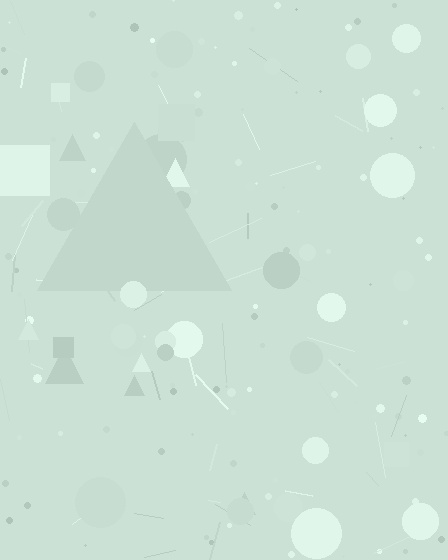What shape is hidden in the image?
A triangle is hidden in the image.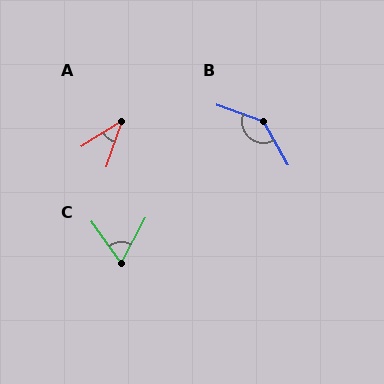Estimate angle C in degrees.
Approximately 64 degrees.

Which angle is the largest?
B, at approximately 139 degrees.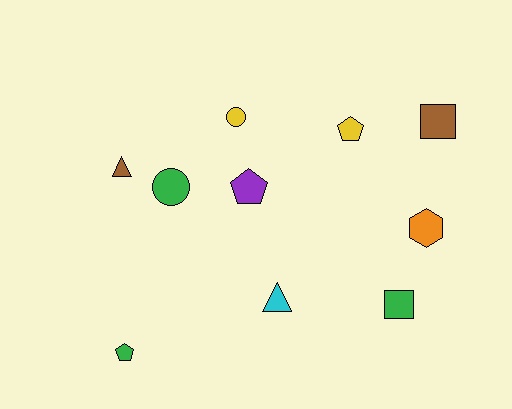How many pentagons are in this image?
There are 3 pentagons.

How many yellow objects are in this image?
There are 2 yellow objects.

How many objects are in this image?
There are 10 objects.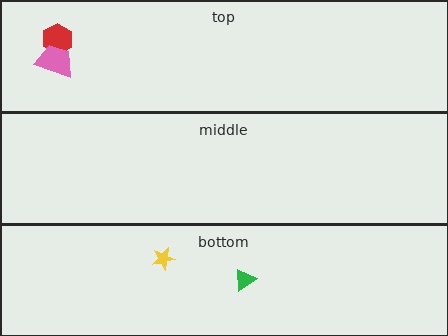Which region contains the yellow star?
The bottom region.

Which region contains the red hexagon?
The top region.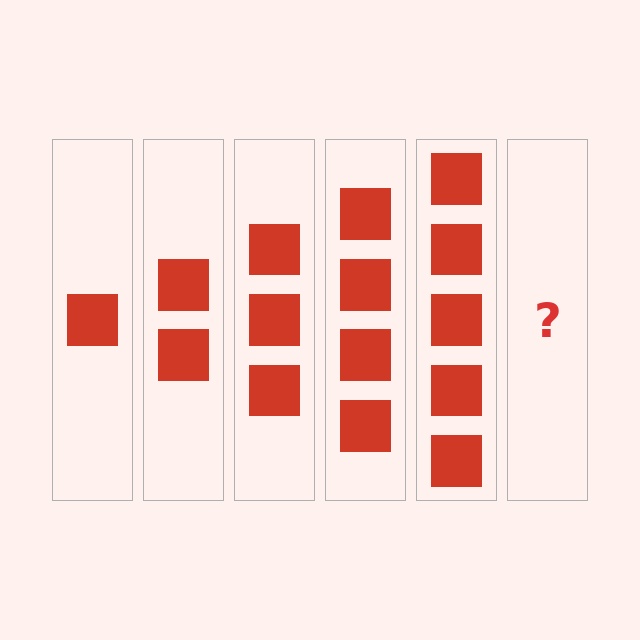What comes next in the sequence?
The next element should be 6 squares.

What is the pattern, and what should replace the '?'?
The pattern is that each step adds one more square. The '?' should be 6 squares.